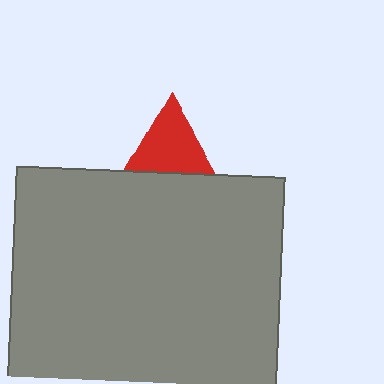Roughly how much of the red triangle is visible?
A small part of it is visible (roughly 45%).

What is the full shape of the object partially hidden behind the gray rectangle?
The partially hidden object is a red triangle.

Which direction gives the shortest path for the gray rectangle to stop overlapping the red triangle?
Moving down gives the shortest separation.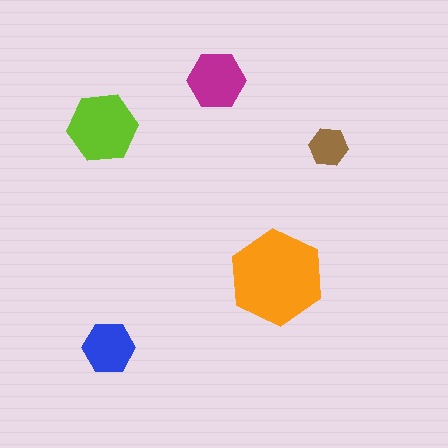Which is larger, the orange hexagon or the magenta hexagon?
The orange one.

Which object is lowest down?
The blue hexagon is bottommost.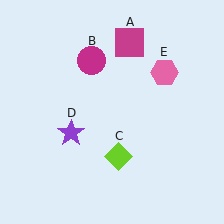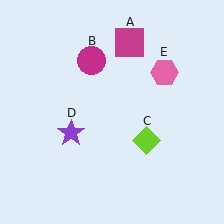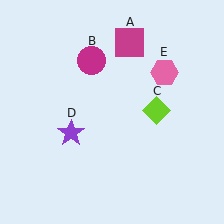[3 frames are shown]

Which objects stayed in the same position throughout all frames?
Magenta square (object A) and magenta circle (object B) and purple star (object D) and pink hexagon (object E) remained stationary.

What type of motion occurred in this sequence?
The lime diamond (object C) rotated counterclockwise around the center of the scene.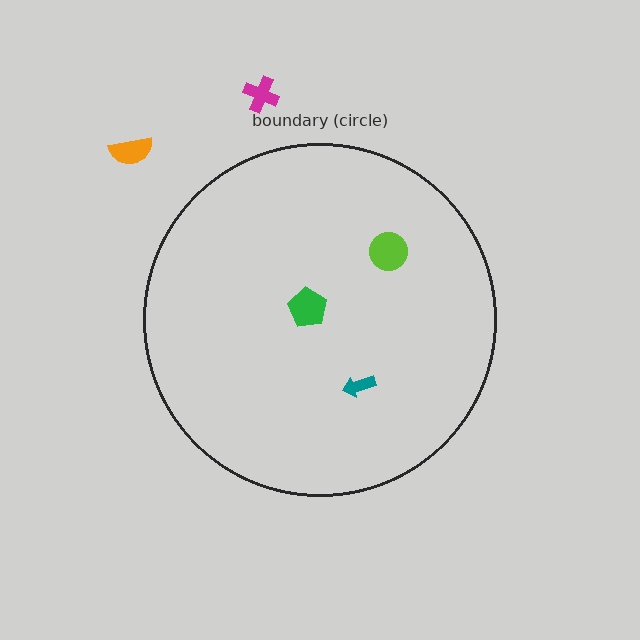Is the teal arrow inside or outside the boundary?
Inside.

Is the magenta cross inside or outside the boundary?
Outside.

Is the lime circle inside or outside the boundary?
Inside.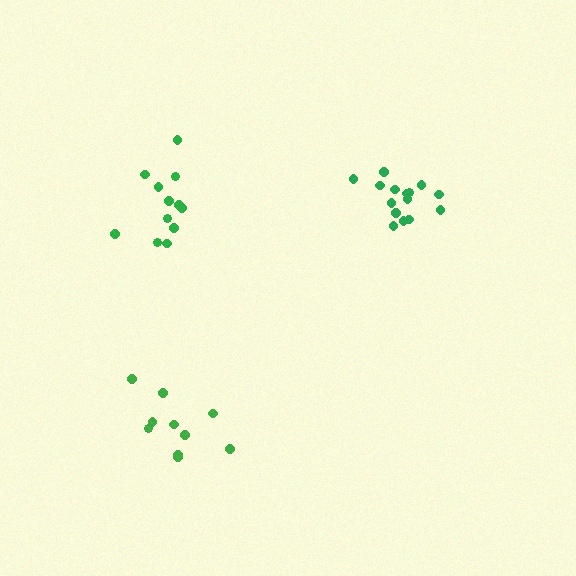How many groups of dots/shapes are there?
There are 3 groups.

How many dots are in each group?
Group 1: 12 dots, Group 2: 10 dots, Group 3: 15 dots (37 total).